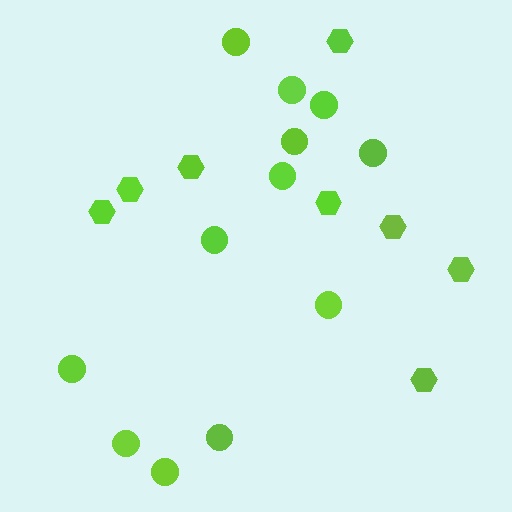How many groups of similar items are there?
There are 2 groups: one group of hexagons (8) and one group of circles (12).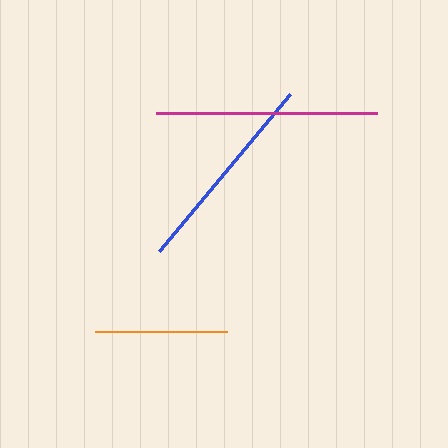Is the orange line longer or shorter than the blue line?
The blue line is longer than the orange line.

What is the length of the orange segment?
The orange segment is approximately 132 pixels long.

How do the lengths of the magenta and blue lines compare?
The magenta and blue lines are approximately the same length.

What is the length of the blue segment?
The blue segment is approximately 204 pixels long.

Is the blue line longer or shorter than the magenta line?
The magenta line is longer than the blue line.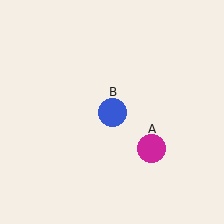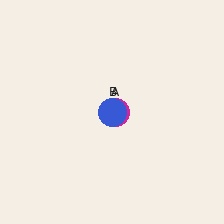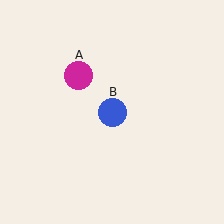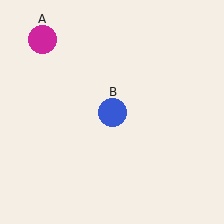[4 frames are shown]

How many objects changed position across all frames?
1 object changed position: magenta circle (object A).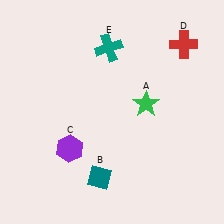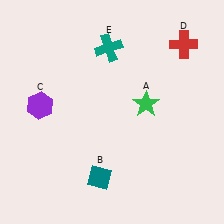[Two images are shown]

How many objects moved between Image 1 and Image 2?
1 object moved between the two images.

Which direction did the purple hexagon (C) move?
The purple hexagon (C) moved up.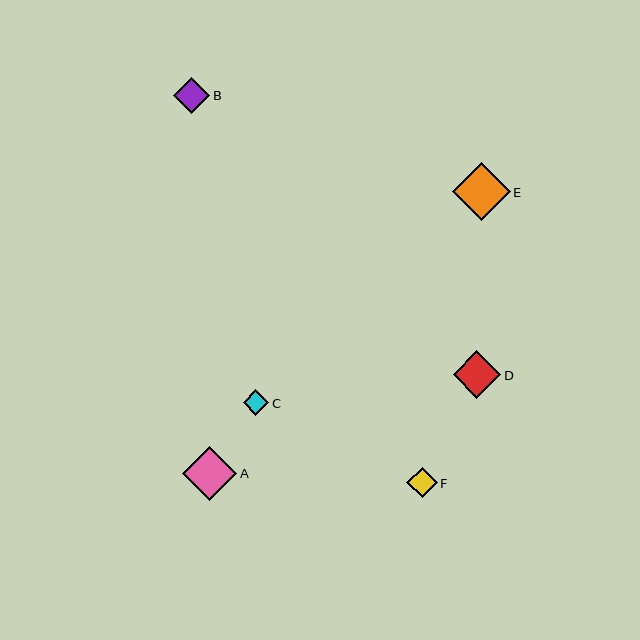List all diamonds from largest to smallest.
From largest to smallest: E, A, D, B, F, C.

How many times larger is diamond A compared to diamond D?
Diamond A is approximately 1.1 times the size of diamond D.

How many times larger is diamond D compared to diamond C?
Diamond D is approximately 1.9 times the size of diamond C.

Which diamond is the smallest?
Diamond C is the smallest with a size of approximately 25 pixels.